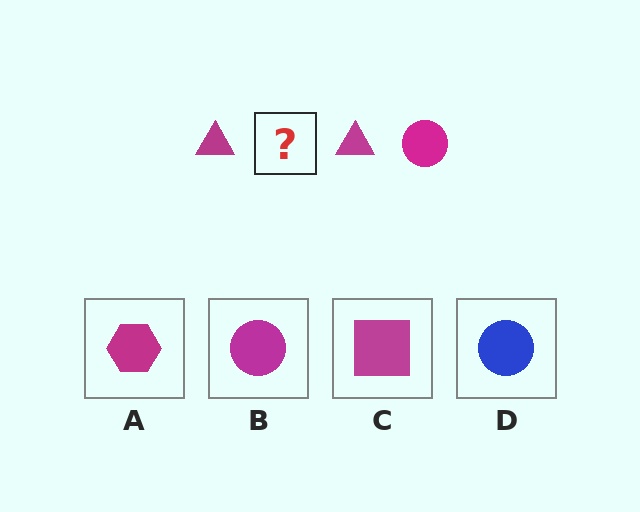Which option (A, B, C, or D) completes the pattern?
B.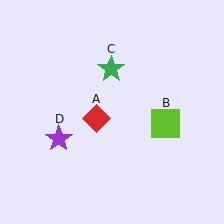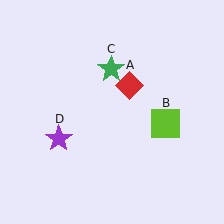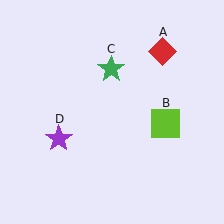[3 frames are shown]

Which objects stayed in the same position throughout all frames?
Lime square (object B) and green star (object C) and purple star (object D) remained stationary.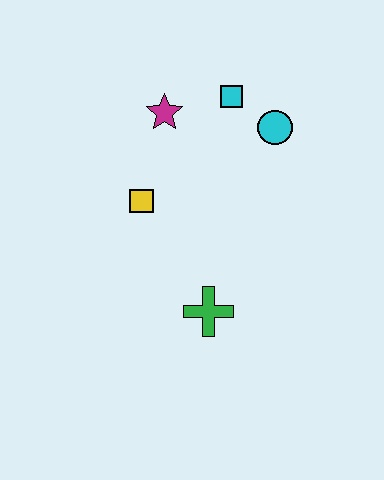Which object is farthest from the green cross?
The cyan square is farthest from the green cross.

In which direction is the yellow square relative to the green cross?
The yellow square is above the green cross.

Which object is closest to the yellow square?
The magenta star is closest to the yellow square.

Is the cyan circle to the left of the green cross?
No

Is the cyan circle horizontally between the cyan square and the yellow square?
No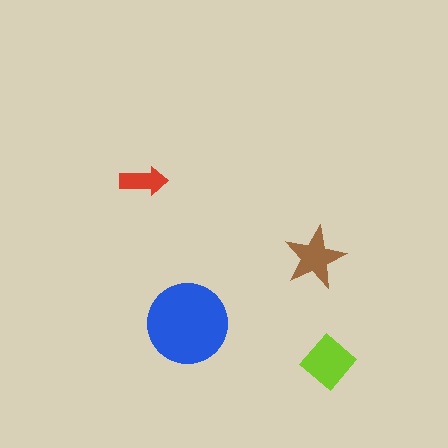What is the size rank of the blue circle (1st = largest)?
1st.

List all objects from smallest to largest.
The red arrow, the brown star, the lime diamond, the blue circle.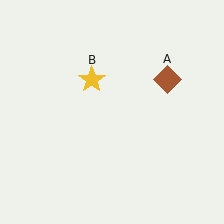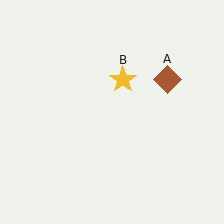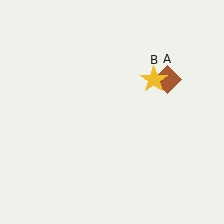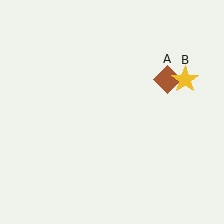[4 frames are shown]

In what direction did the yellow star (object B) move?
The yellow star (object B) moved right.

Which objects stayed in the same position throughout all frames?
Brown diamond (object A) remained stationary.